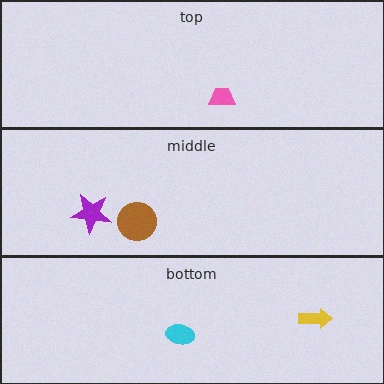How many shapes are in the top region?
1.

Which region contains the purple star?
The middle region.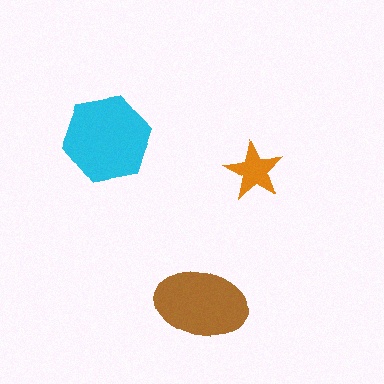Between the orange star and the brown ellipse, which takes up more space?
The brown ellipse.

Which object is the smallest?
The orange star.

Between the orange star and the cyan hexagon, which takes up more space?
The cyan hexagon.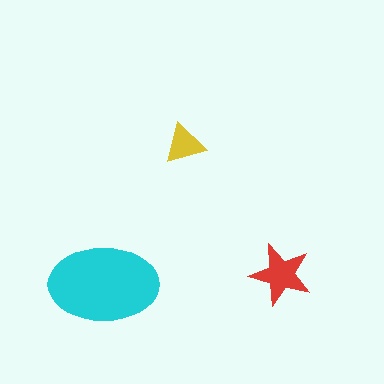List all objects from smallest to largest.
The yellow triangle, the red star, the cyan ellipse.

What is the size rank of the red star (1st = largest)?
2nd.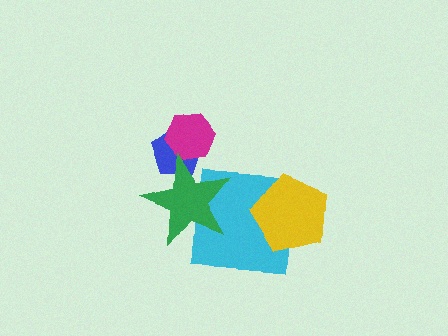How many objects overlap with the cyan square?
2 objects overlap with the cyan square.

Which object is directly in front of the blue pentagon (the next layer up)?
The magenta hexagon is directly in front of the blue pentagon.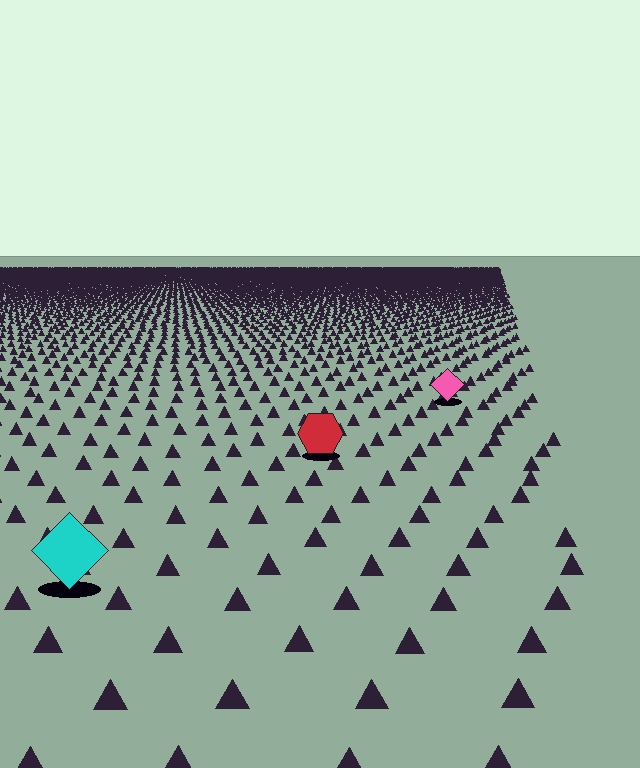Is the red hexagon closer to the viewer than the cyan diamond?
No. The cyan diamond is closer — you can tell from the texture gradient: the ground texture is coarser near it.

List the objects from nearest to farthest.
From nearest to farthest: the cyan diamond, the red hexagon, the pink diamond.